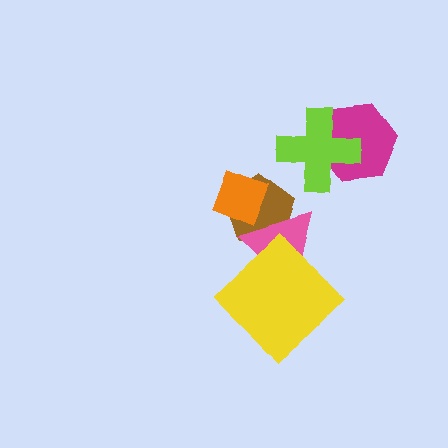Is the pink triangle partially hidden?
Yes, it is partially covered by another shape.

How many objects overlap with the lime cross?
1 object overlaps with the lime cross.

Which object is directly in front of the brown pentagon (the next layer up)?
The pink triangle is directly in front of the brown pentagon.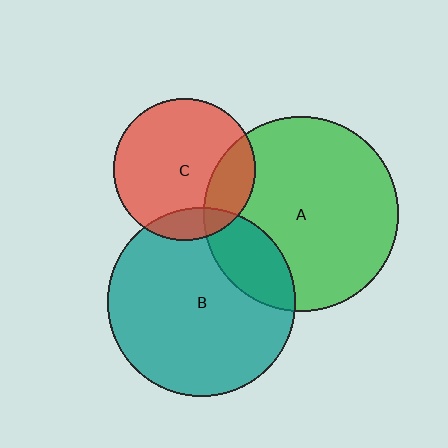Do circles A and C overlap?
Yes.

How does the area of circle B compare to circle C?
Approximately 1.8 times.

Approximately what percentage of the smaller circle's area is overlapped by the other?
Approximately 20%.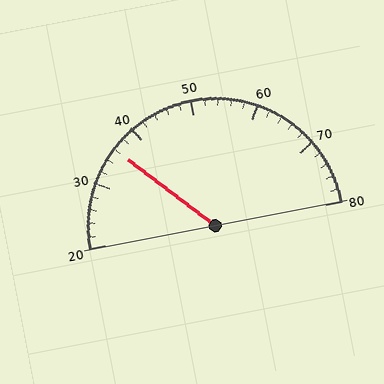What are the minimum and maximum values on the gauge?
The gauge ranges from 20 to 80.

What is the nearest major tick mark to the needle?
The nearest major tick mark is 40.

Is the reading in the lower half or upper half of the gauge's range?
The reading is in the lower half of the range (20 to 80).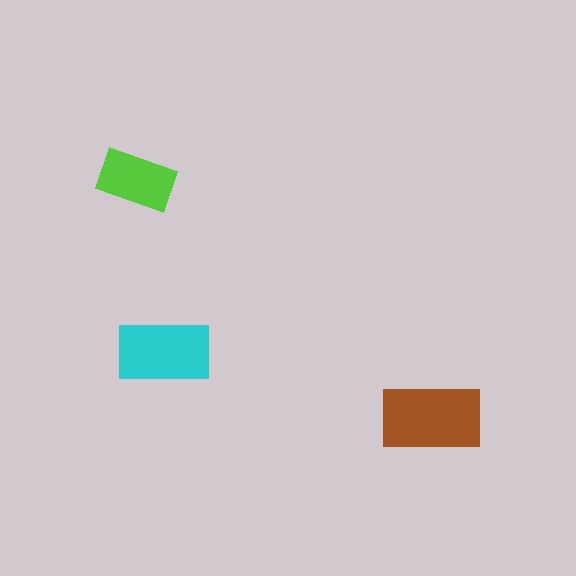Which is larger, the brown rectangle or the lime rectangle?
The brown one.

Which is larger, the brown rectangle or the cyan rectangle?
The brown one.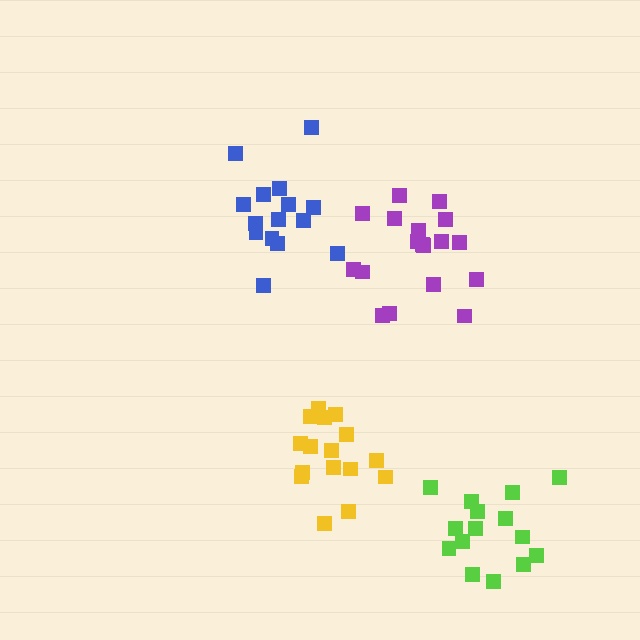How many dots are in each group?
Group 1: 16 dots, Group 2: 18 dots, Group 3: 15 dots, Group 4: 15 dots (64 total).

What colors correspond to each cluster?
The clusters are colored: yellow, purple, blue, lime.